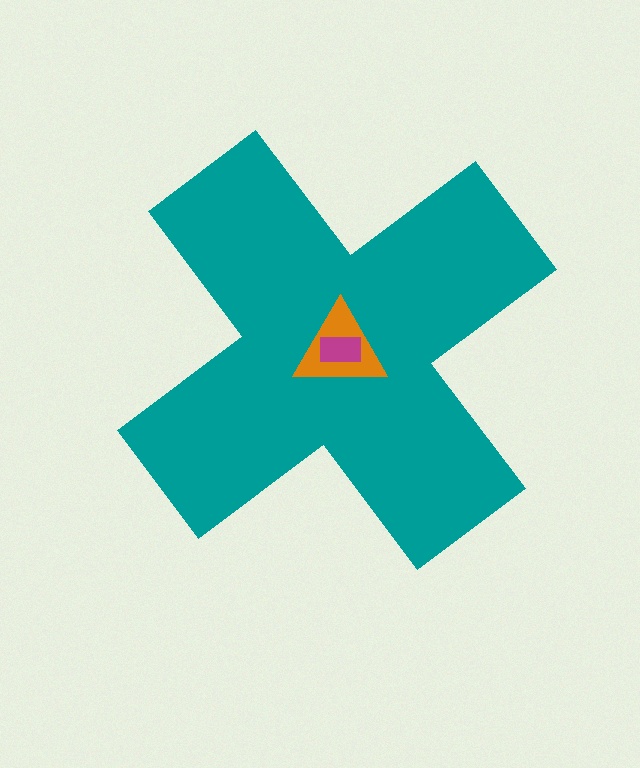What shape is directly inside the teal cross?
The orange triangle.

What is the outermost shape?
The teal cross.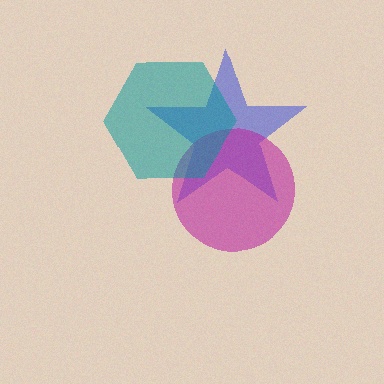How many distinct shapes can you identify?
There are 3 distinct shapes: a blue star, a magenta circle, a teal hexagon.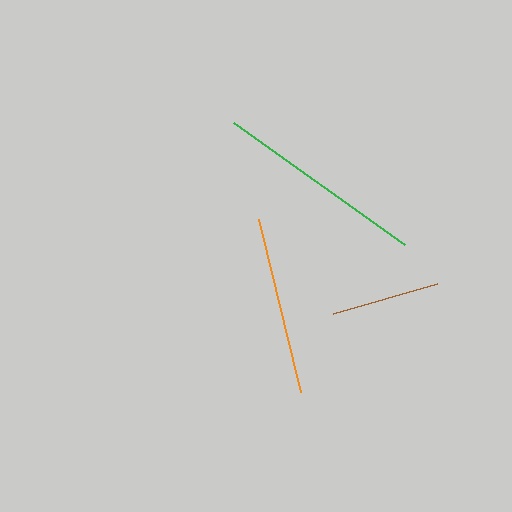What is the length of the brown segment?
The brown segment is approximately 108 pixels long.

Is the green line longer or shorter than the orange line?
The green line is longer than the orange line.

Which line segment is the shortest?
The brown line is the shortest at approximately 108 pixels.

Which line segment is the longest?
The green line is the longest at approximately 211 pixels.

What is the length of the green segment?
The green segment is approximately 211 pixels long.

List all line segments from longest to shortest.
From longest to shortest: green, orange, brown.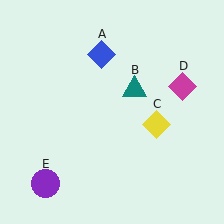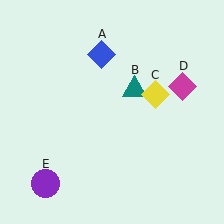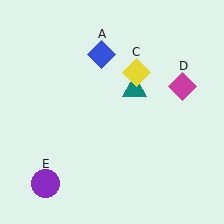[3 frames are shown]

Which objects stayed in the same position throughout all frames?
Blue diamond (object A) and teal triangle (object B) and magenta diamond (object D) and purple circle (object E) remained stationary.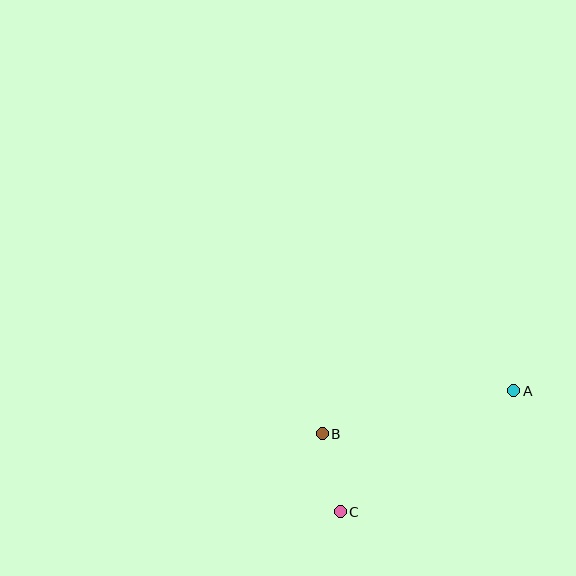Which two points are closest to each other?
Points B and C are closest to each other.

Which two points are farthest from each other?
Points A and C are farthest from each other.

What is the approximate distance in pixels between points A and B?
The distance between A and B is approximately 196 pixels.